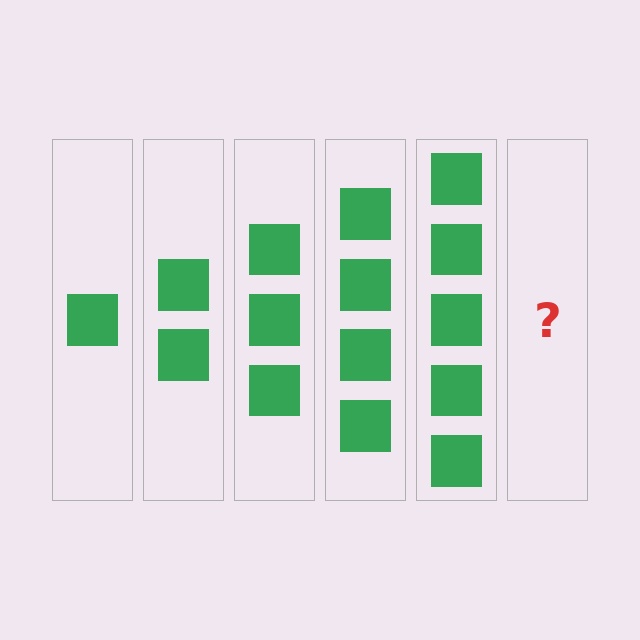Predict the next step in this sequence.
The next step is 6 squares.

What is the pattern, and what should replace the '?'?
The pattern is that each step adds one more square. The '?' should be 6 squares.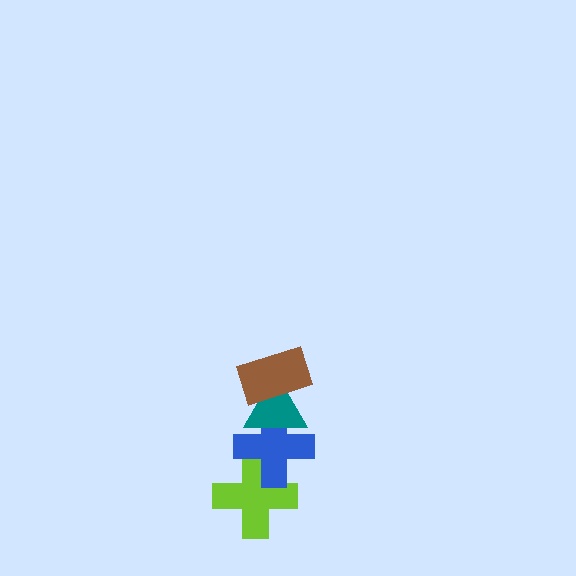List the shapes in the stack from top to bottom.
From top to bottom: the brown rectangle, the teal triangle, the blue cross, the lime cross.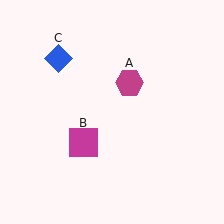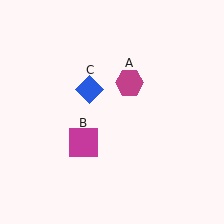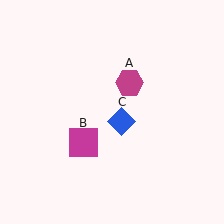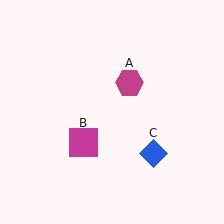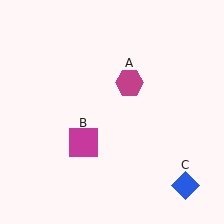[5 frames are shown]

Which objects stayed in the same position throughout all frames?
Magenta hexagon (object A) and magenta square (object B) remained stationary.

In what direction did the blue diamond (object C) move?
The blue diamond (object C) moved down and to the right.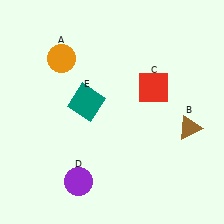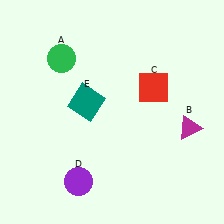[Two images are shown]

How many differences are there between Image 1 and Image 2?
There are 2 differences between the two images.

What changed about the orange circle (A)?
In Image 1, A is orange. In Image 2, it changed to green.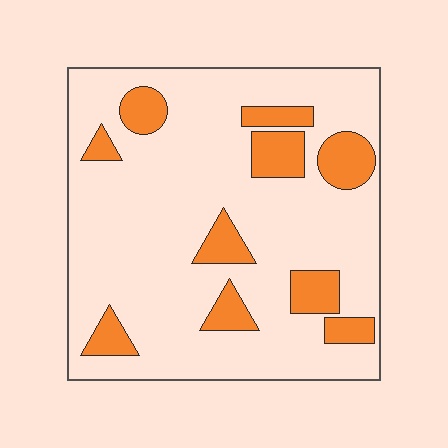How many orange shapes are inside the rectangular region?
10.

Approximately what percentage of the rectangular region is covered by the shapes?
Approximately 20%.